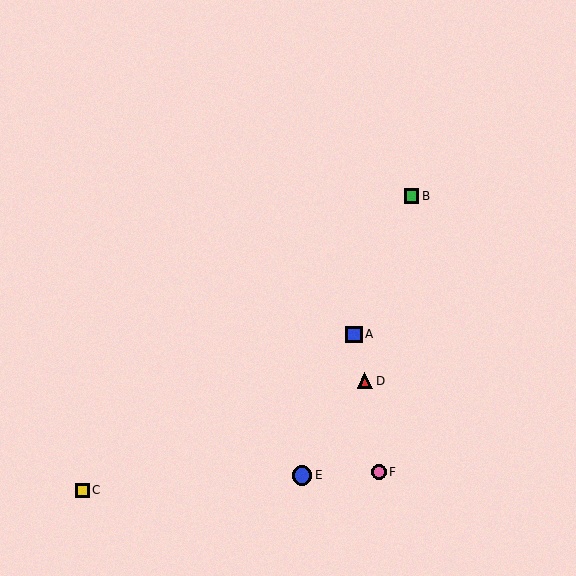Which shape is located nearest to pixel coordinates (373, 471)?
The pink circle (labeled F) at (379, 472) is nearest to that location.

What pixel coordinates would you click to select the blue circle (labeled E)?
Click at (302, 475) to select the blue circle E.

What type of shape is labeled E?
Shape E is a blue circle.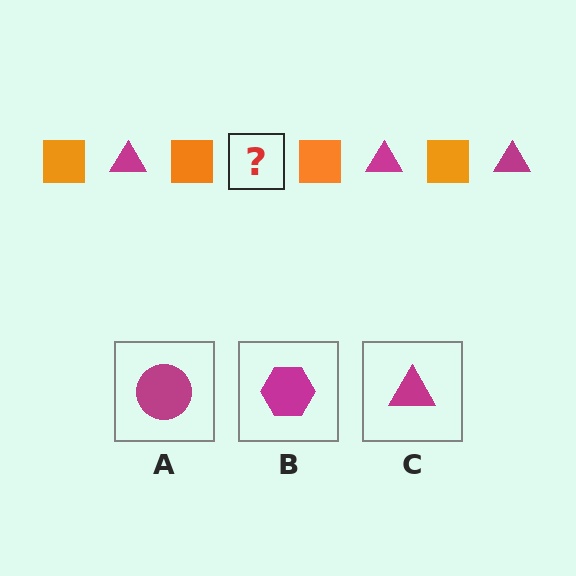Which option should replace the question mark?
Option C.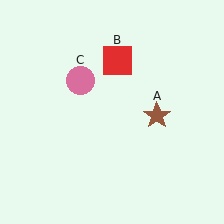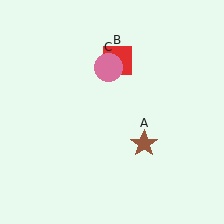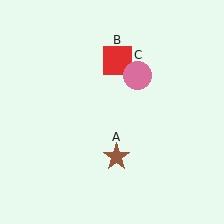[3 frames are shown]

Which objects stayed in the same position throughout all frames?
Red square (object B) remained stationary.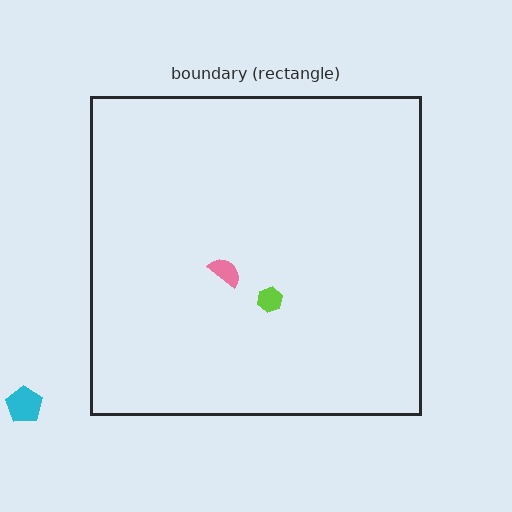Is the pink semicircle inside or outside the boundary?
Inside.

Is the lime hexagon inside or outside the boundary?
Inside.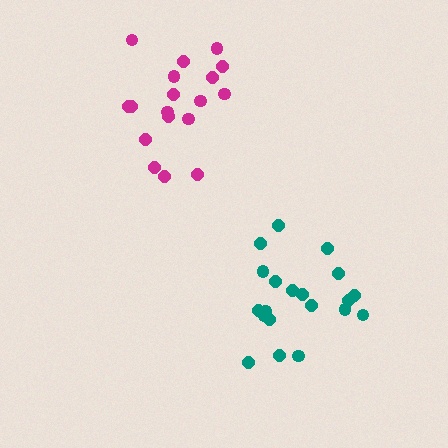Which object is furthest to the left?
The magenta cluster is leftmost.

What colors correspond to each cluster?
The clusters are colored: teal, magenta.